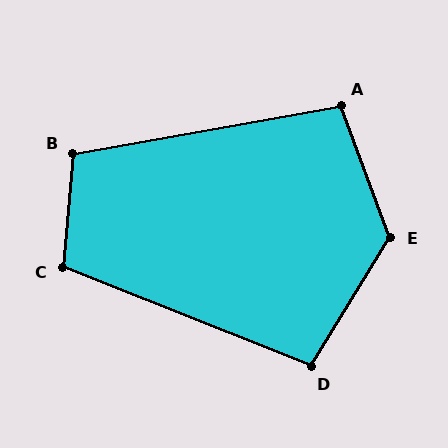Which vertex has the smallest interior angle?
D, at approximately 100 degrees.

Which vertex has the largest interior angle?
E, at approximately 128 degrees.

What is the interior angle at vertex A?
Approximately 100 degrees (obtuse).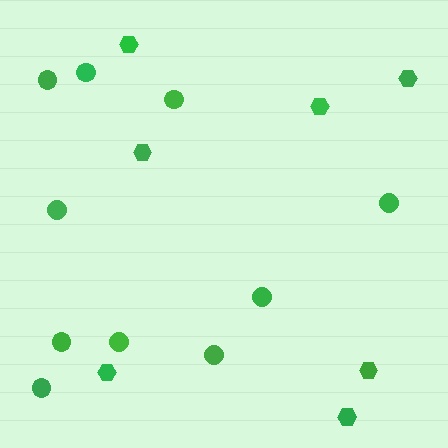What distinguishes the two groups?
There are 2 groups: one group of hexagons (7) and one group of circles (10).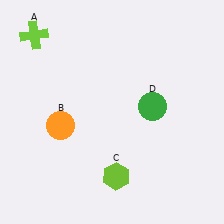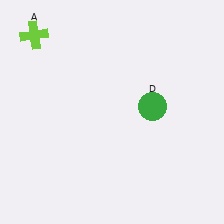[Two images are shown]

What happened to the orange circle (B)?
The orange circle (B) was removed in Image 2. It was in the bottom-left area of Image 1.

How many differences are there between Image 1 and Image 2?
There are 2 differences between the two images.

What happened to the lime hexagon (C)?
The lime hexagon (C) was removed in Image 2. It was in the bottom-right area of Image 1.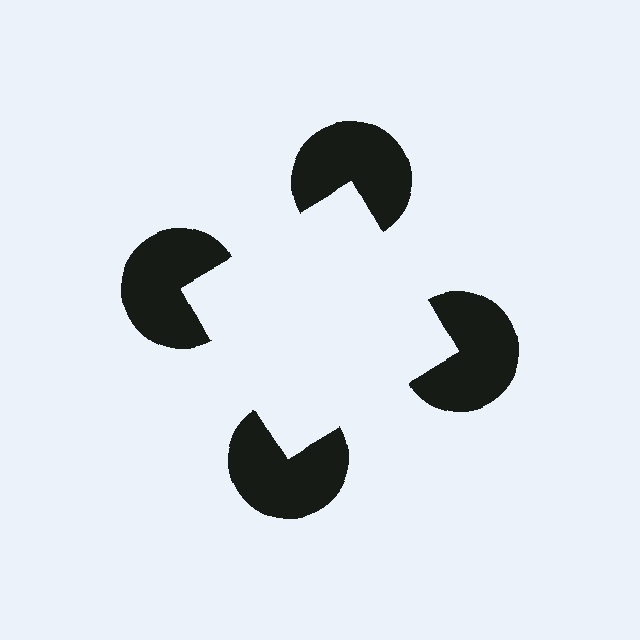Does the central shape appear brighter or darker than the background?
It typically appears slightly brighter than the background, even though no actual brightness change is drawn.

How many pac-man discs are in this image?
There are 4 — one at each vertex of the illusory square.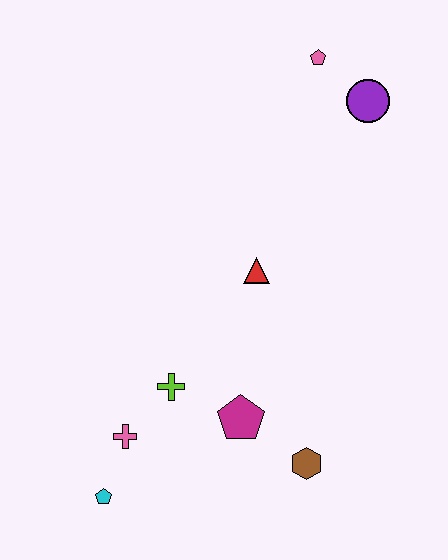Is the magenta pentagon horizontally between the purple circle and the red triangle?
No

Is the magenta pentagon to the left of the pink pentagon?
Yes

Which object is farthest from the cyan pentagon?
The pink pentagon is farthest from the cyan pentagon.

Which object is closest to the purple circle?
The pink pentagon is closest to the purple circle.